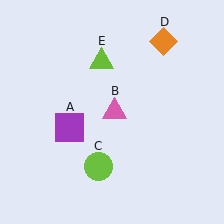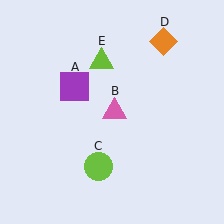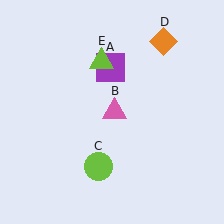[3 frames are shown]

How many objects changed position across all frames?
1 object changed position: purple square (object A).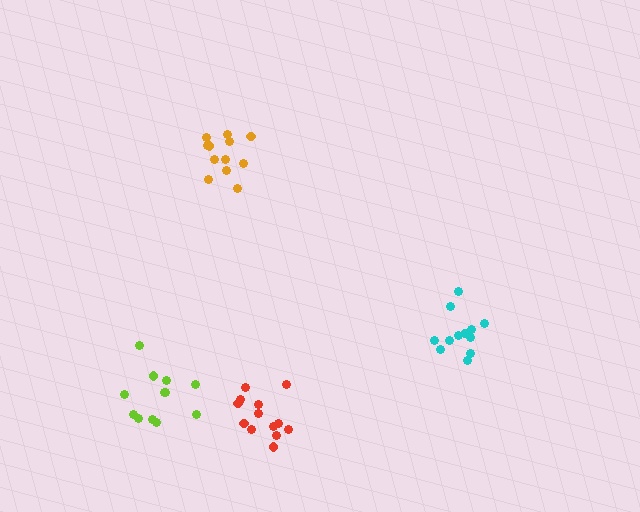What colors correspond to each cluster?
The clusters are colored: lime, orange, red, cyan.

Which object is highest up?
The orange cluster is topmost.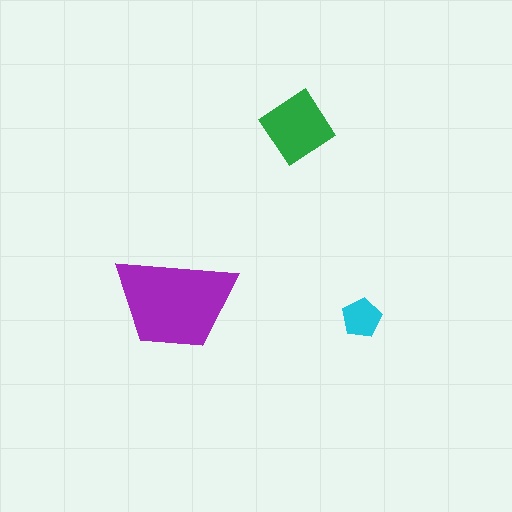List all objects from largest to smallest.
The purple trapezoid, the green diamond, the cyan pentagon.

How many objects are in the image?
There are 3 objects in the image.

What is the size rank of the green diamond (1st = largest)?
2nd.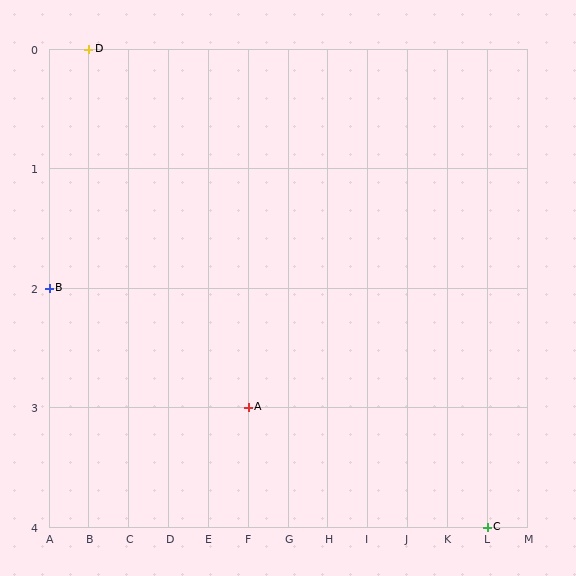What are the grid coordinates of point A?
Point A is at grid coordinates (F, 3).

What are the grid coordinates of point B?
Point B is at grid coordinates (A, 2).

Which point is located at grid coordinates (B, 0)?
Point D is at (B, 0).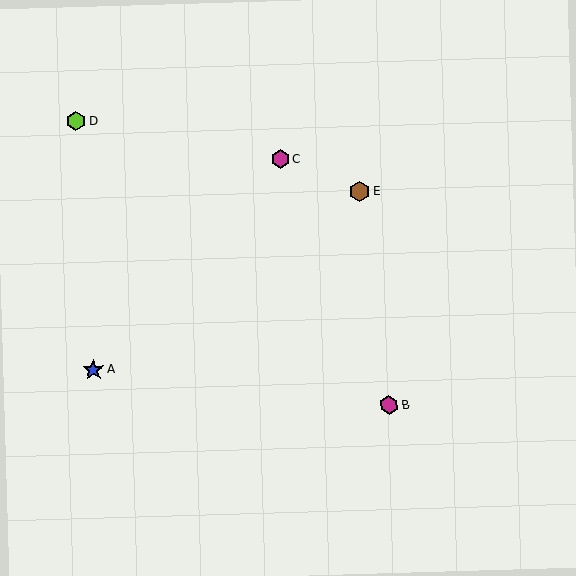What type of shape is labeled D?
Shape D is a lime hexagon.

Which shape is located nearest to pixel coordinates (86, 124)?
The lime hexagon (labeled D) at (76, 121) is nearest to that location.